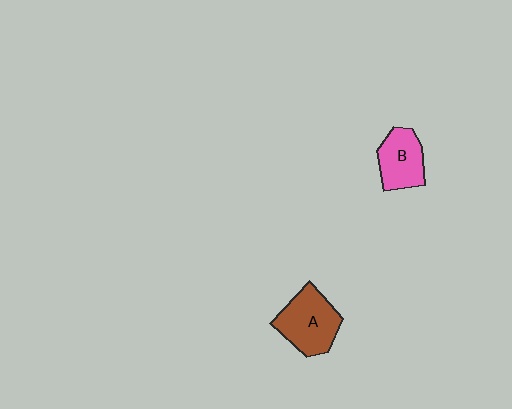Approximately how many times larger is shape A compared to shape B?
Approximately 1.3 times.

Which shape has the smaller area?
Shape B (pink).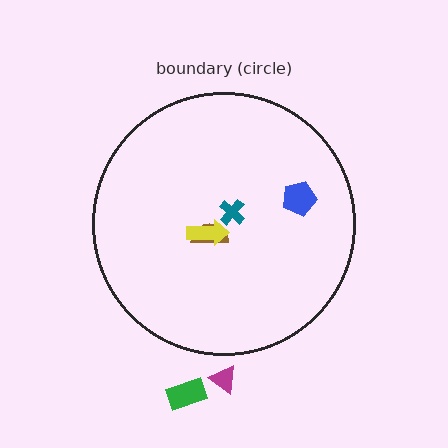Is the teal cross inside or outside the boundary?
Inside.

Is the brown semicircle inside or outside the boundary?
Inside.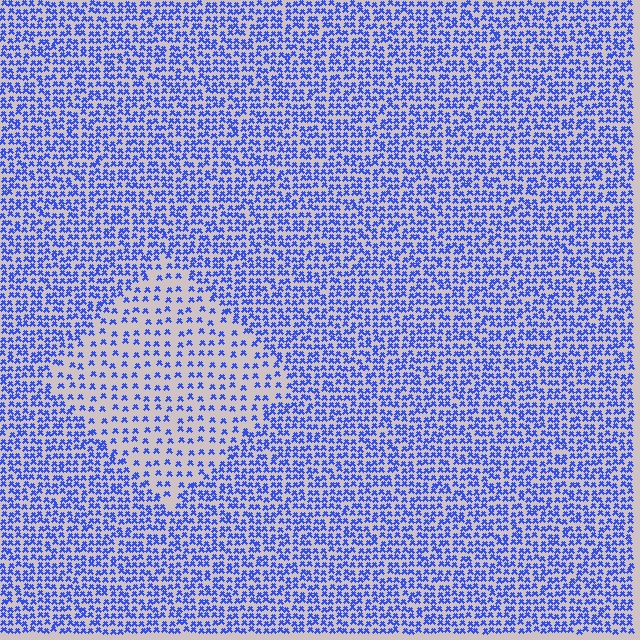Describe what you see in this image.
The image contains small blue elements arranged at two different densities. A diamond-shaped region is visible where the elements are less densely packed than the surrounding area.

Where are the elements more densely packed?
The elements are more densely packed outside the diamond boundary.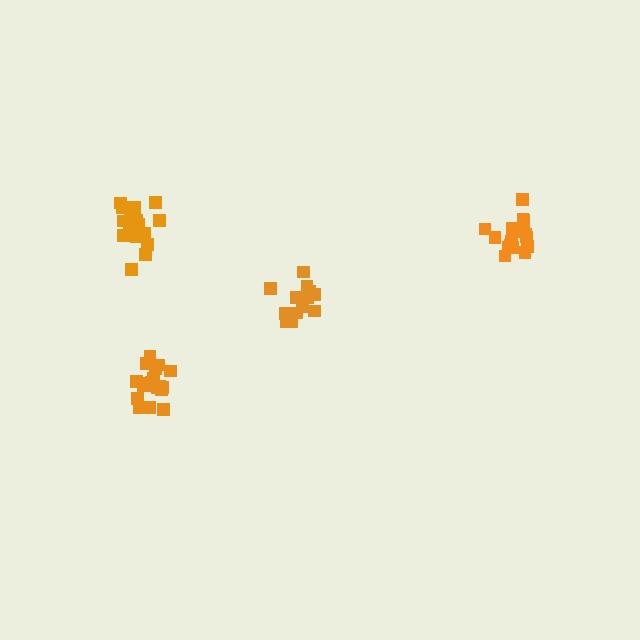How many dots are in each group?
Group 1: 19 dots, Group 2: 15 dots, Group 3: 17 dots, Group 4: 19 dots (70 total).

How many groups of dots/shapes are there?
There are 4 groups.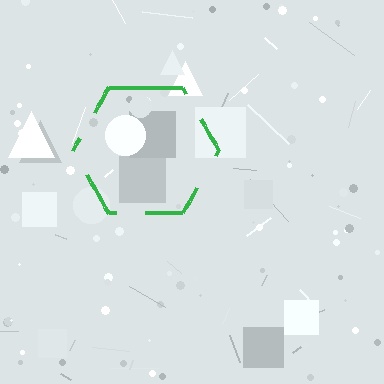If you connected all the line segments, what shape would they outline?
They would outline a hexagon.